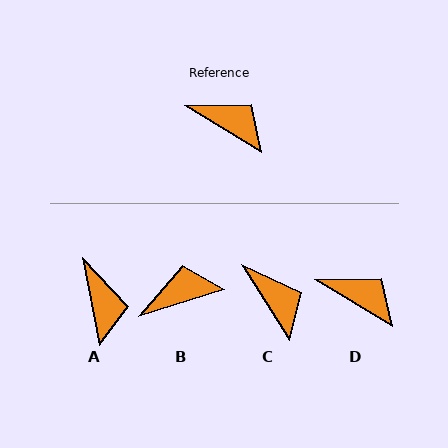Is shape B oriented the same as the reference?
No, it is off by about 48 degrees.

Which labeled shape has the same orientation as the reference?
D.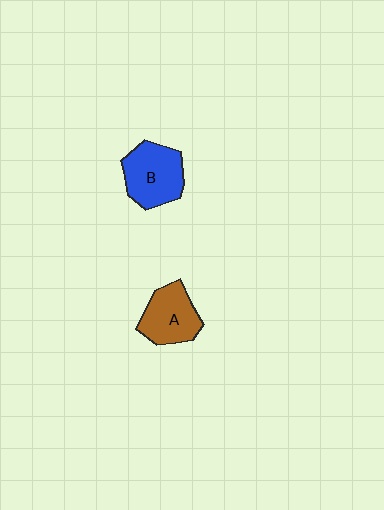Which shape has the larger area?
Shape B (blue).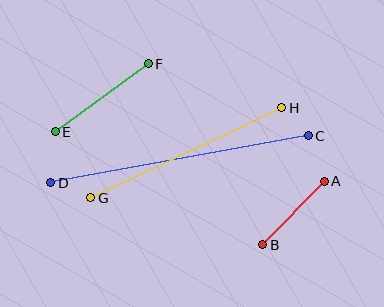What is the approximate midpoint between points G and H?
The midpoint is at approximately (186, 153) pixels.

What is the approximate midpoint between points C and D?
The midpoint is at approximately (180, 159) pixels.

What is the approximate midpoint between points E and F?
The midpoint is at approximately (102, 98) pixels.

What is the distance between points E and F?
The distance is approximately 115 pixels.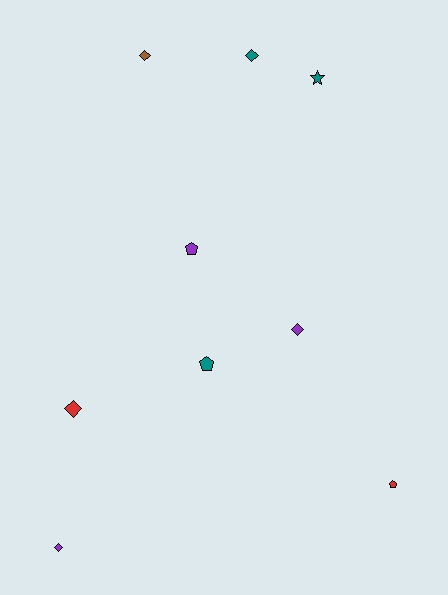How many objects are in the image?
There are 9 objects.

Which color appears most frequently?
Teal, with 3 objects.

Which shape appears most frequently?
Diamond, with 5 objects.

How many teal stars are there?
There is 1 teal star.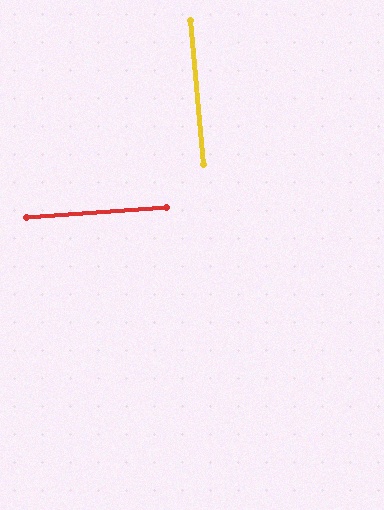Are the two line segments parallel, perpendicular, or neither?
Perpendicular — they meet at approximately 89°.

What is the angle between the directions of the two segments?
Approximately 89 degrees.